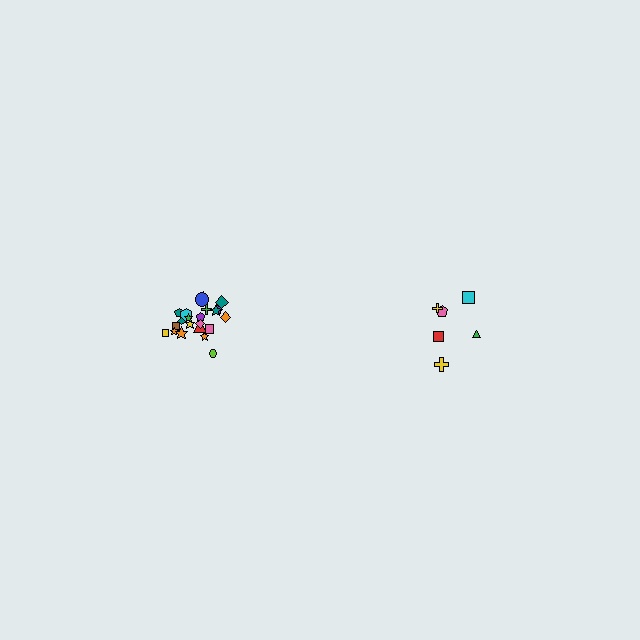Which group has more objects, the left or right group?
The left group.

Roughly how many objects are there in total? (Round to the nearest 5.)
Roughly 30 objects in total.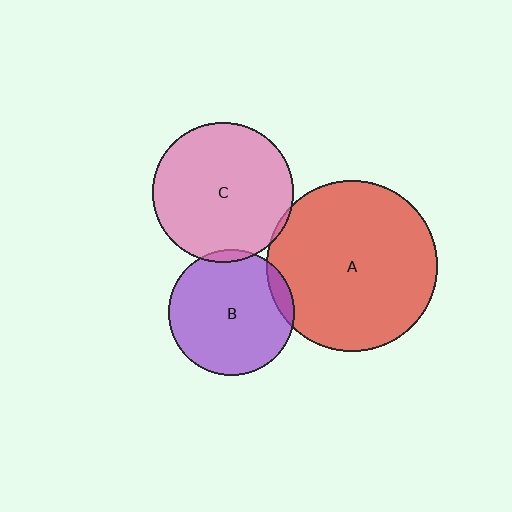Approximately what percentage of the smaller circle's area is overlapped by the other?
Approximately 5%.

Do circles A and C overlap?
Yes.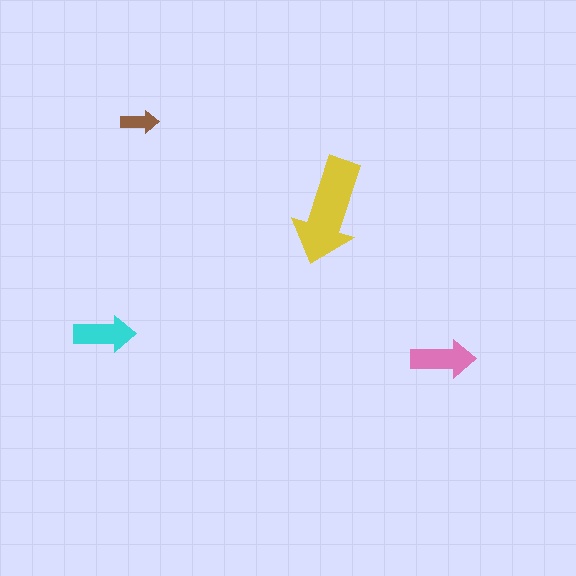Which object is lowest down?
The pink arrow is bottommost.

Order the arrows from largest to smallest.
the yellow one, the pink one, the cyan one, the brown one.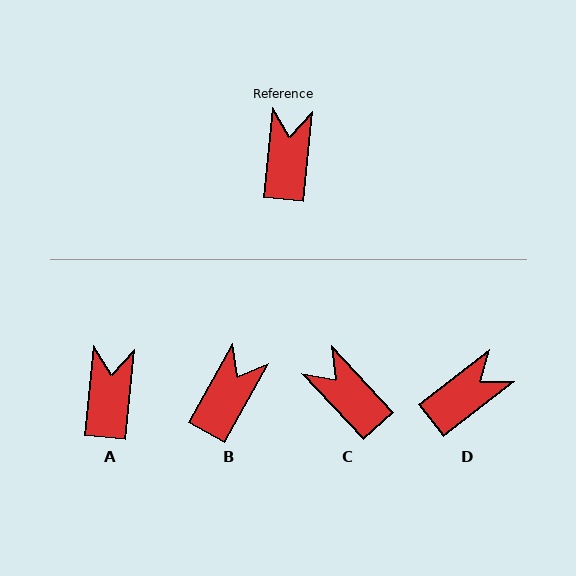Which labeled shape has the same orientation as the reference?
A.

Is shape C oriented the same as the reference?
No, it is off by about 48 degrees.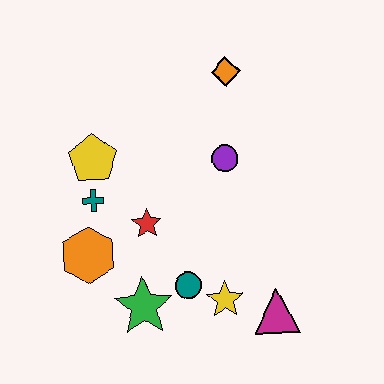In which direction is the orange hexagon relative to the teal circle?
The orange hexagon is to the left of the teal circle.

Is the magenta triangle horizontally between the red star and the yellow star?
No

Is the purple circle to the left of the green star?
No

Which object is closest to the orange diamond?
The purple circle is closest to the orange diamond.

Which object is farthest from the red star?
The orange diamond is farthest from the red star.